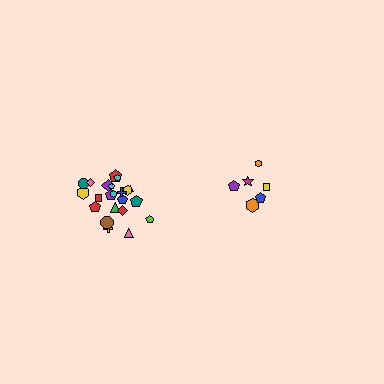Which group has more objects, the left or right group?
The left group.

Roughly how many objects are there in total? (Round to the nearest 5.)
Roughly 30 objects in total.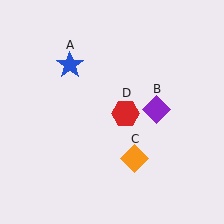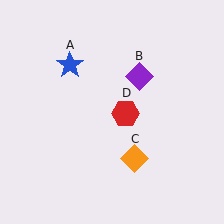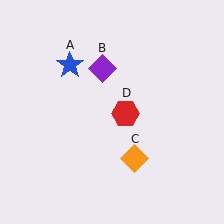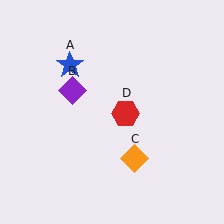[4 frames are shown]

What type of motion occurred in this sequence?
The purple diamond (object B) rotated counterclockwise around the center of the scene.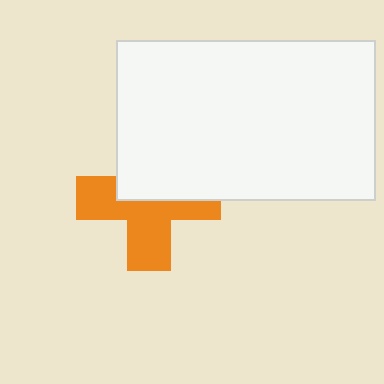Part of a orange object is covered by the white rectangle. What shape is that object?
It is a cross.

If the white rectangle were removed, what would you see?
You would see the complete orange cross.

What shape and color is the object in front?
The object in front is a white rectangle.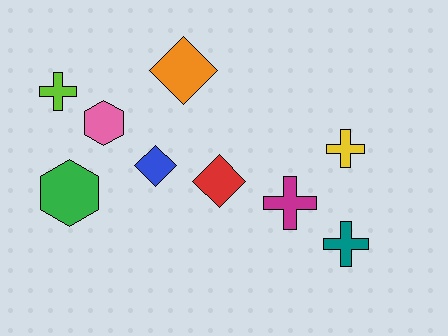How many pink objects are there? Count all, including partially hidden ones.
There is 1 pink object.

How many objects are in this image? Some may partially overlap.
There are 9 objects.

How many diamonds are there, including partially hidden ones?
There are 3 diamonds.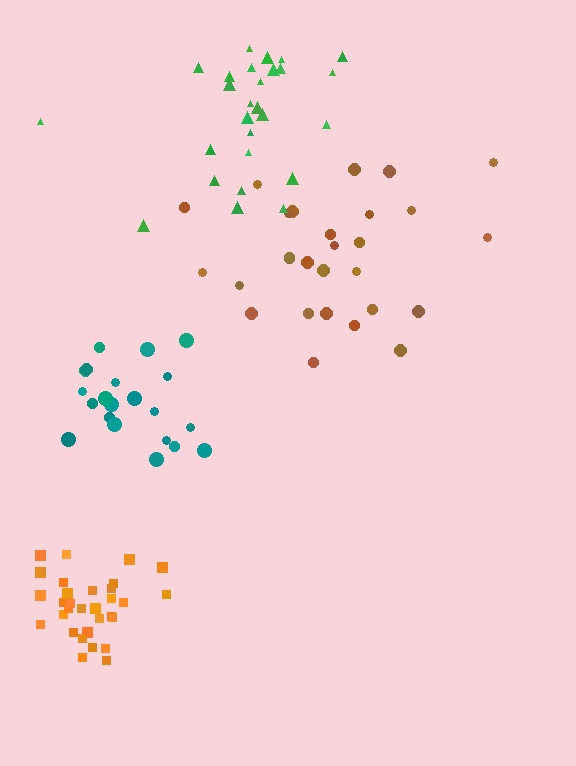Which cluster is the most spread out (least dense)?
Brown.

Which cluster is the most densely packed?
Orange.